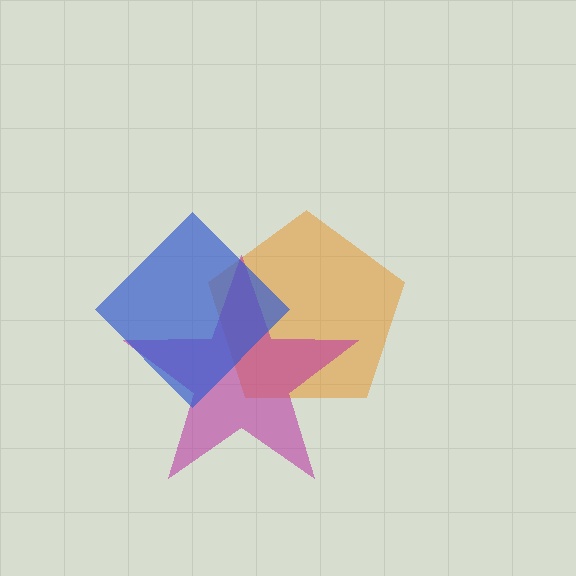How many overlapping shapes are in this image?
There are 3 overlapping shapes in the image.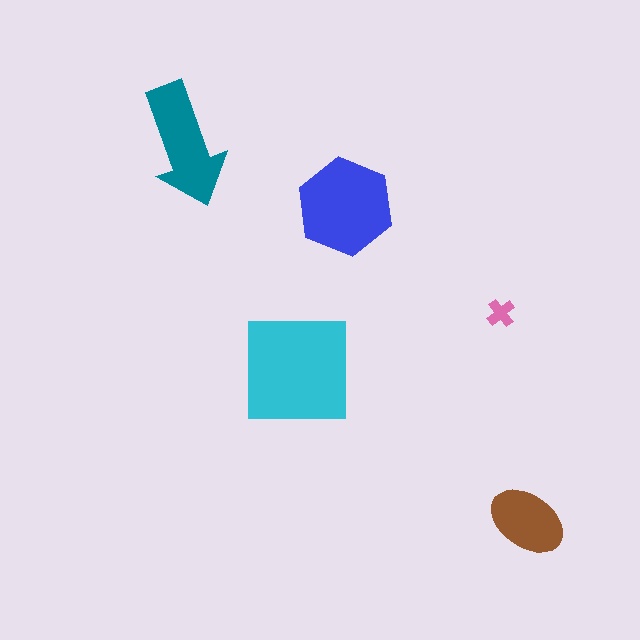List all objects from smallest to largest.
The pink cross, the brown ellipse, the teal arrow, the blue hexagon, the cyan square.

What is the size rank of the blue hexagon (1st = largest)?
2nd.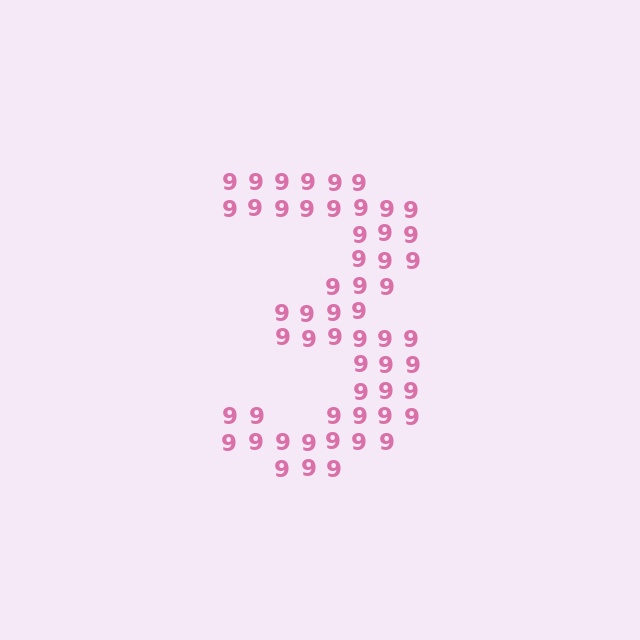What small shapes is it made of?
It is made of small digit 9's.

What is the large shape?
The large shape is the digit 3.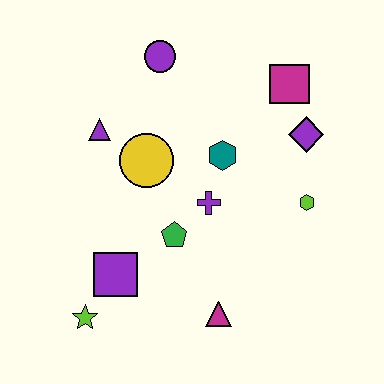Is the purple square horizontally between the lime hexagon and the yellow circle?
No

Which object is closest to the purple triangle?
The yellow circle is closest to the purple triangle.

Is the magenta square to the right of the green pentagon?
Yes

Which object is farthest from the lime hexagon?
The lime star is farthest from the lime hexagon.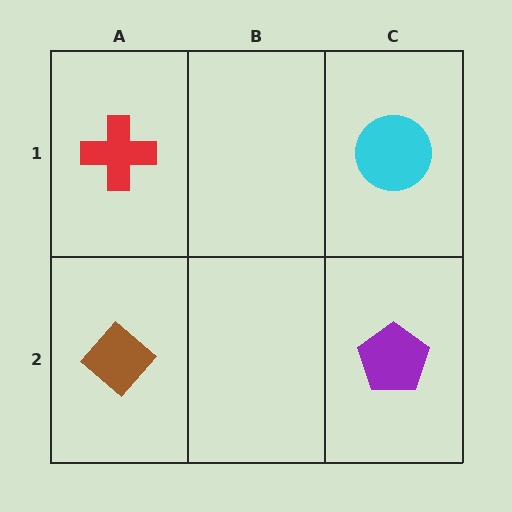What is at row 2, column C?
A purple pentagon.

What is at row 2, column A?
A brown diamond.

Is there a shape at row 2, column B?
No, that cell is empty.